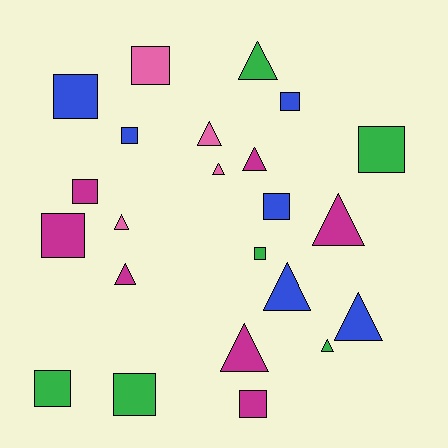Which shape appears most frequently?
Square, with 12 objects.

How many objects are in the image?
There are 23 objects.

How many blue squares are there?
There are 4 blue squares.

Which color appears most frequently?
Magenta, with 7 objects.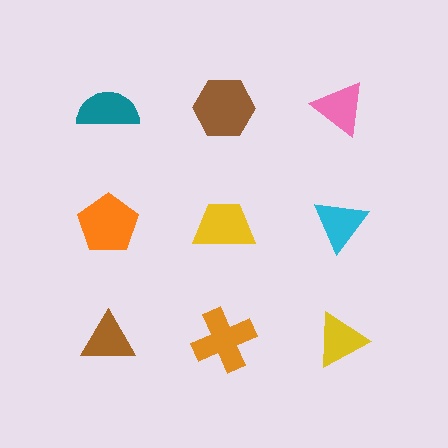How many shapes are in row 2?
3 shapes.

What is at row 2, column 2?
A yellow trapezoid.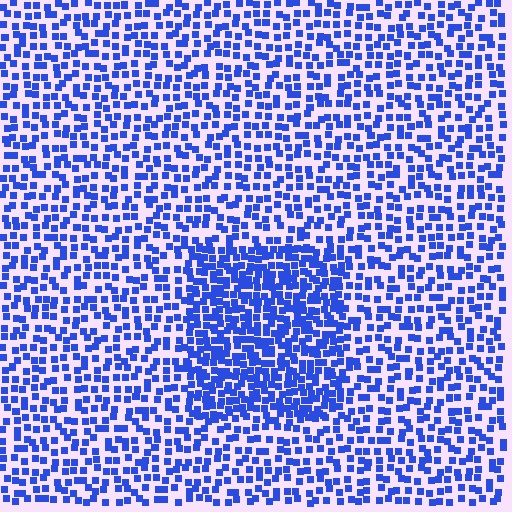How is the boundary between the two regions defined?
The boundary is defined by a change in element density (approximately 1.8x ratio). All elements are the same color, size, and shape.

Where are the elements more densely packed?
The elements are more densely packed inside the rectangle boundary.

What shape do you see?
I see a rectangle.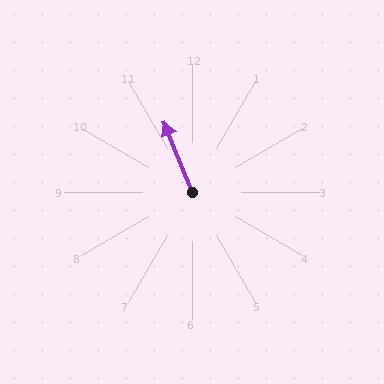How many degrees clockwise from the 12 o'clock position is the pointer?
Approximately 338 degrees.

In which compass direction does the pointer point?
North.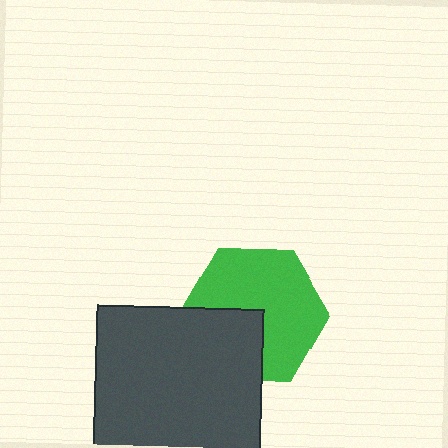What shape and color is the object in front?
The object in front is a dark gray square.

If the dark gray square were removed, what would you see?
You would see the complete green hexagon.